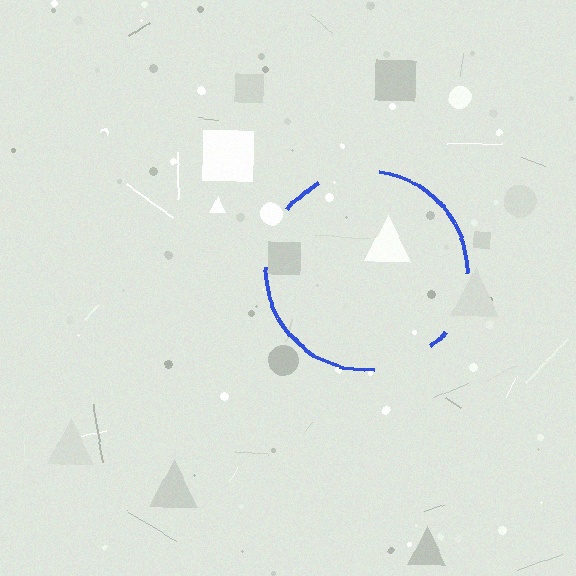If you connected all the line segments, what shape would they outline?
They would outline a circle.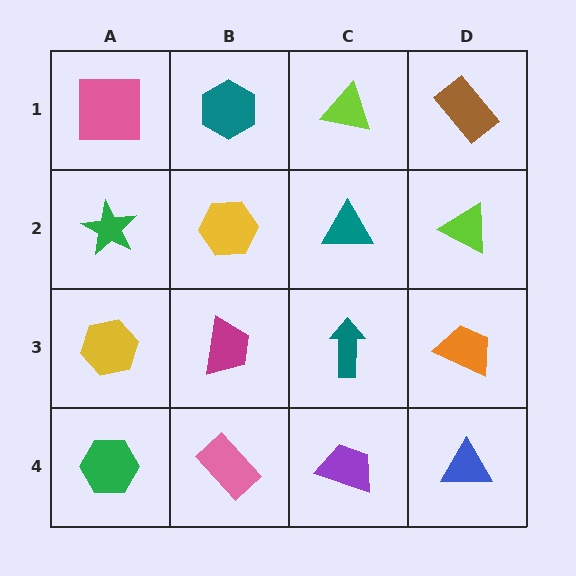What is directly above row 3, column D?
A lime triangle.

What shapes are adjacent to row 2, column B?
A teal hexagon (row 1, column B), a magenta trapezoid (row 3, column B), a green star (row 2, column A), a teal triangle (row 2, column C).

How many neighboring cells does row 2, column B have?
4.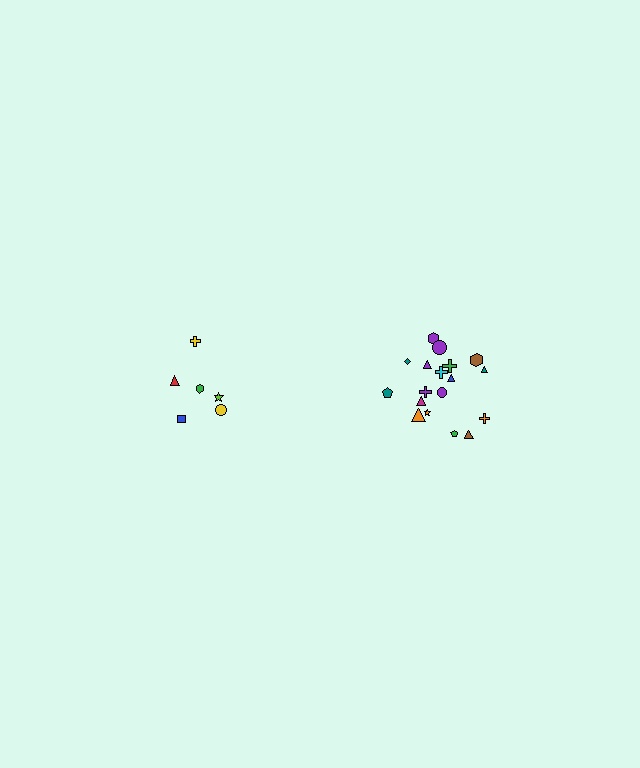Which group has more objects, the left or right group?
The right group.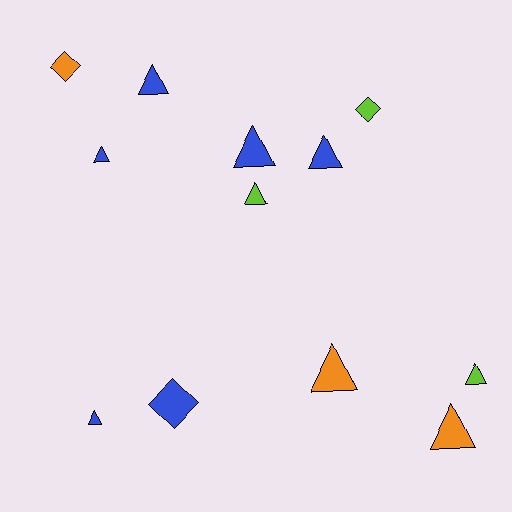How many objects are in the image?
There are 12 objects.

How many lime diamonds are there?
There is 1 lime diamond.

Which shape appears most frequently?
Triangle, with 9 objects.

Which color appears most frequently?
Blue, with 6 objects.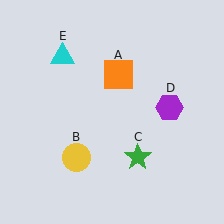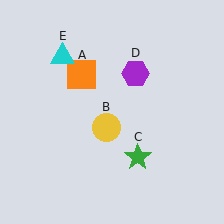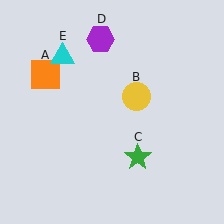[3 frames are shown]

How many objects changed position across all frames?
3 objects changed position: orange square (object A), yellow circle (object B), purple hexagon (object D).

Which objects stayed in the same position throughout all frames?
Green star (object C) and cyan triangle (object E) remained stationary.